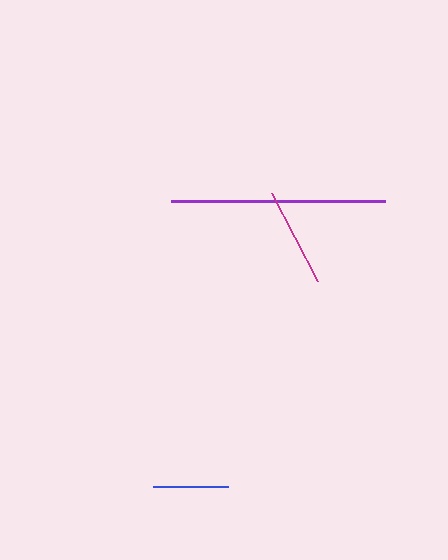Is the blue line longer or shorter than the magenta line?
The magenta line is longer than the blue line.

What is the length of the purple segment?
The purple segment is approximately 214 pixels long.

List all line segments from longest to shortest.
From longest to shortest: purple, magenta, blue.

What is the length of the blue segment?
The blue segment is approximately 75 pixels long.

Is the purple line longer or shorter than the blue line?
The purple line is longer than the blue line.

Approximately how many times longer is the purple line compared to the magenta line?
The purple line is approximately 2.2 times the length of the magenta line.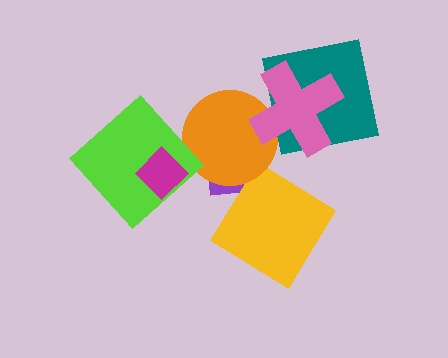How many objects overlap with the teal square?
1 object overlaps with the teal square.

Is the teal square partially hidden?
Yes, it is partially covered by another shape.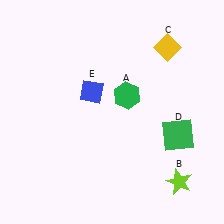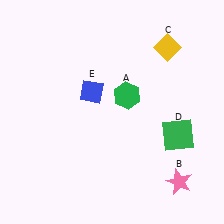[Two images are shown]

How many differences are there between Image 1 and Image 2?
There is 1 difference between the two images.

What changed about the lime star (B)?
In Image 1, B is lime. In Image 2, it changed to pink.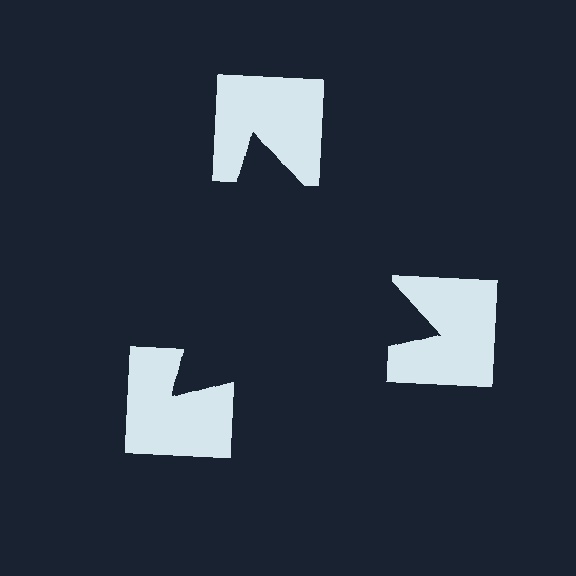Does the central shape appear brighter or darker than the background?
It typically appears slightly darker than the background, even though no actual brightness change is drawn.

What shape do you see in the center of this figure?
An illusory triangle — its edges are inferred from the aligned wedge cuts in the notched squares, not physically drawn.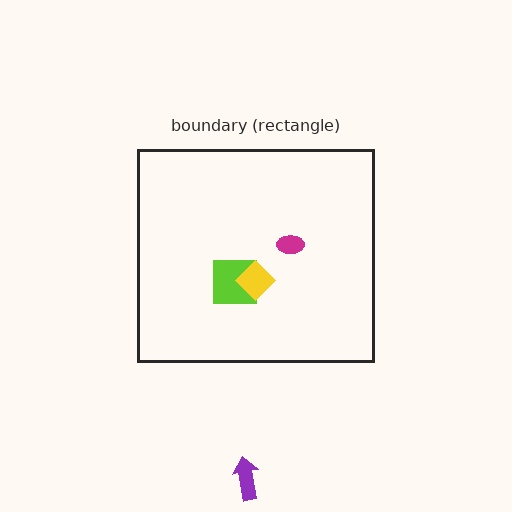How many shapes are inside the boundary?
3 inside, 1 outside.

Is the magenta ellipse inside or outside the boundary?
Inside.